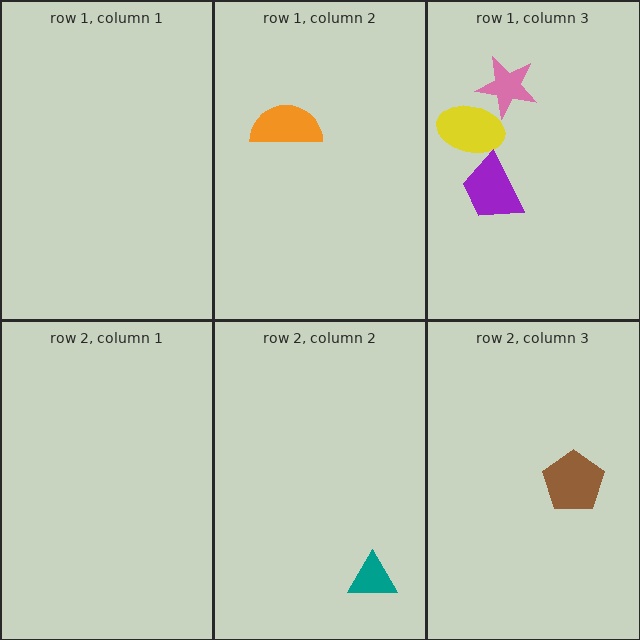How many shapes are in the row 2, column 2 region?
1.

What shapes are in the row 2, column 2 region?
The teal triangle.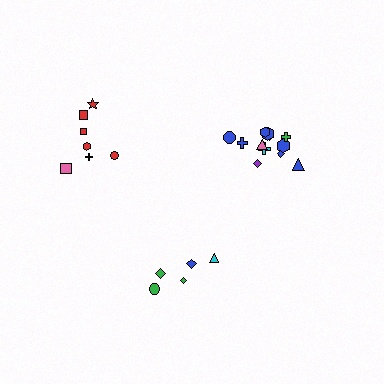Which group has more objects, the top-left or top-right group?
The top-right group.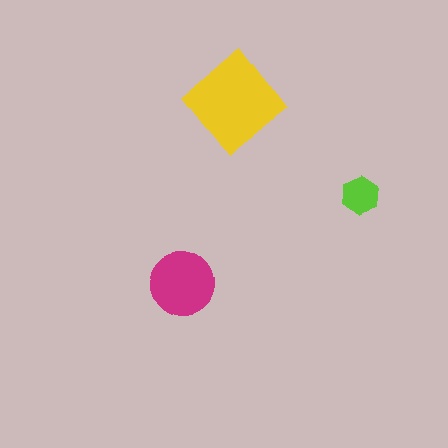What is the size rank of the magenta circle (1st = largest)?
2nd.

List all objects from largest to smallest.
The yellow diamond, the magenta circle, the lime hexagon.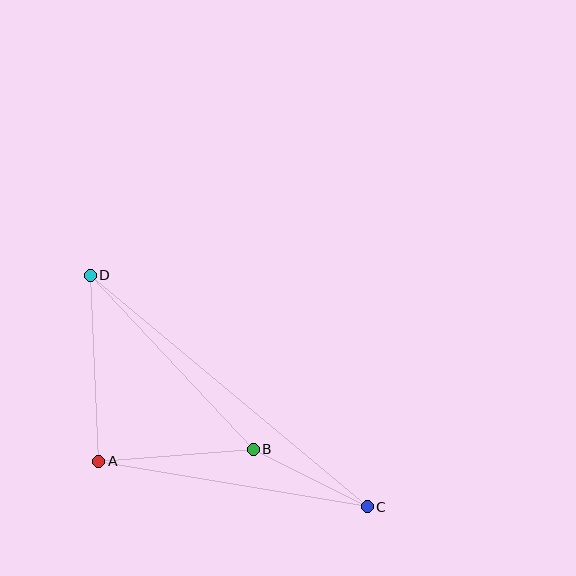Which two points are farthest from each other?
Points C and D are farthest from each other.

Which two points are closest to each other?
Points B and C are closest to each other.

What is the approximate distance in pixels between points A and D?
The distance between A and D is approximately 186 pixels.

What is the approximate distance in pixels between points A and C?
The distance between A and C is approximately 272 pixels.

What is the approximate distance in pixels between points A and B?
The distance between A and B is approximately 155 pixels.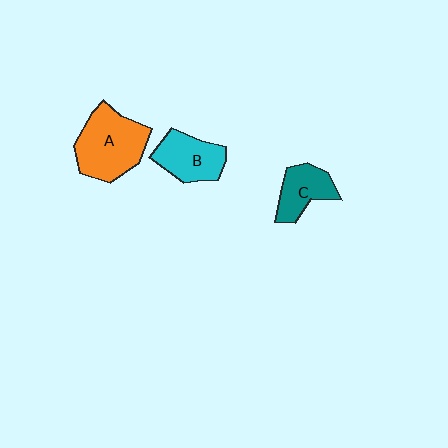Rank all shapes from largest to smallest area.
From largest to smallest: A (orange), B (cyan), C (teal).